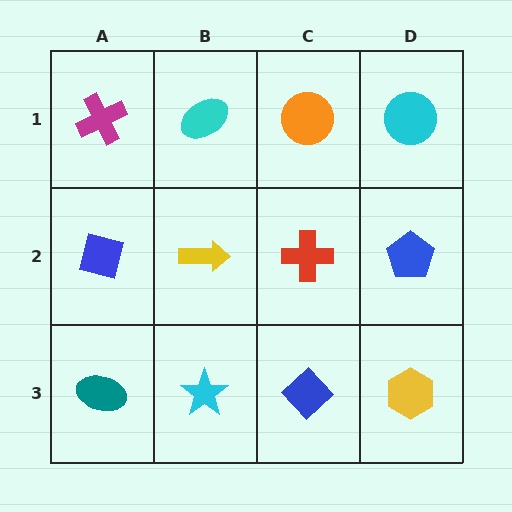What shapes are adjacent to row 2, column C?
An orange circle (row 1, column C), a blue diamond (row 3, column C), a yellow arrow (row 2, column B), a blue pentagon (row 2, column D).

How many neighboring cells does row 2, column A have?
3.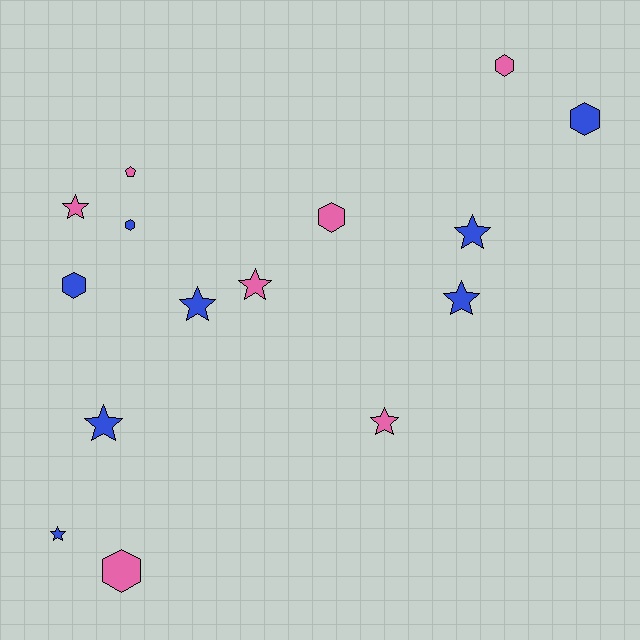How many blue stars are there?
There are 5 blue stars.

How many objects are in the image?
There are 15 objects.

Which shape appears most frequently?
Star, with 8 objects.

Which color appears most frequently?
Blue, with 8 objects.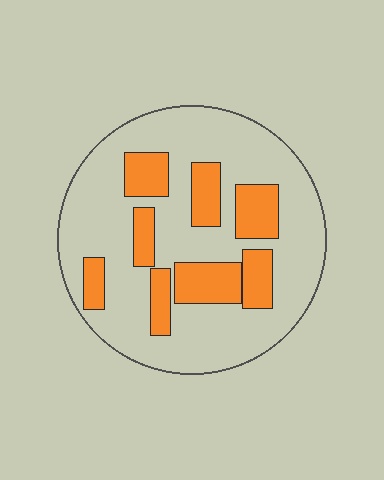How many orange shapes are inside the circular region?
8.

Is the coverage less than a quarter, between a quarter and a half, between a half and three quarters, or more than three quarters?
Between a quarter and a half.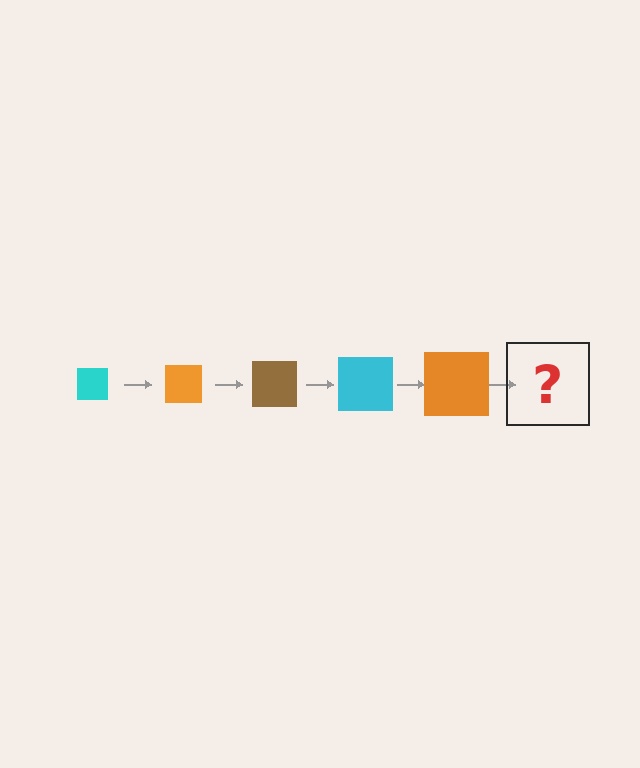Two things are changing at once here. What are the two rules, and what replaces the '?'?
The two rules are that the square grows larger each step and the color cycles through cyan, orange, and brown. The '?' should be a brown square, larger than the previous one.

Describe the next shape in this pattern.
It should be a brown square, larger than the previous one.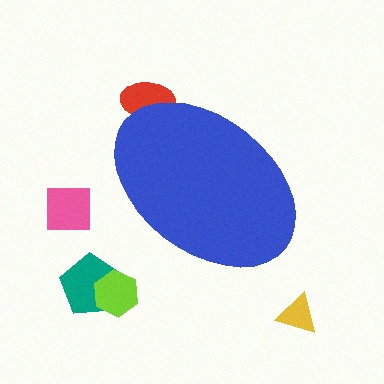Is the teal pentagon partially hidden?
No, the teal pentagon is fully visible.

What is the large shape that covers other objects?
A blue ellipse.